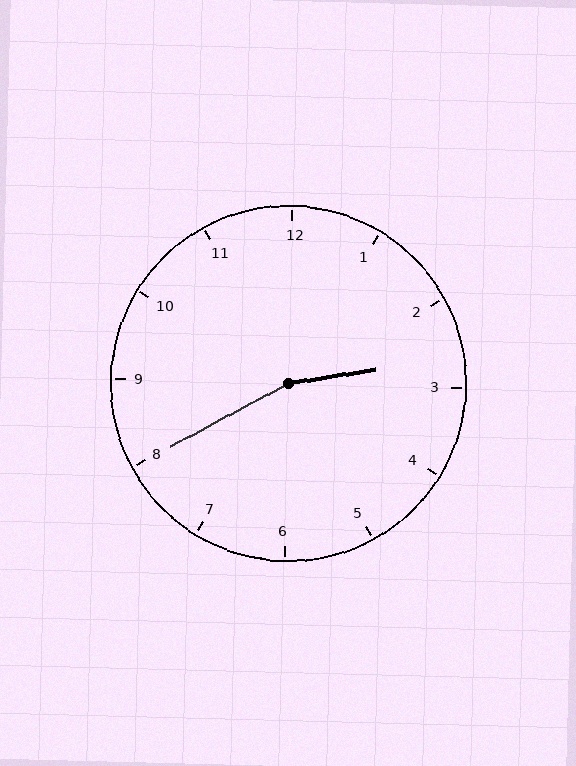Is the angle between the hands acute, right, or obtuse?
It is obtuse.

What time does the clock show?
2:40.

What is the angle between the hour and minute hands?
Approximately 160 degrees.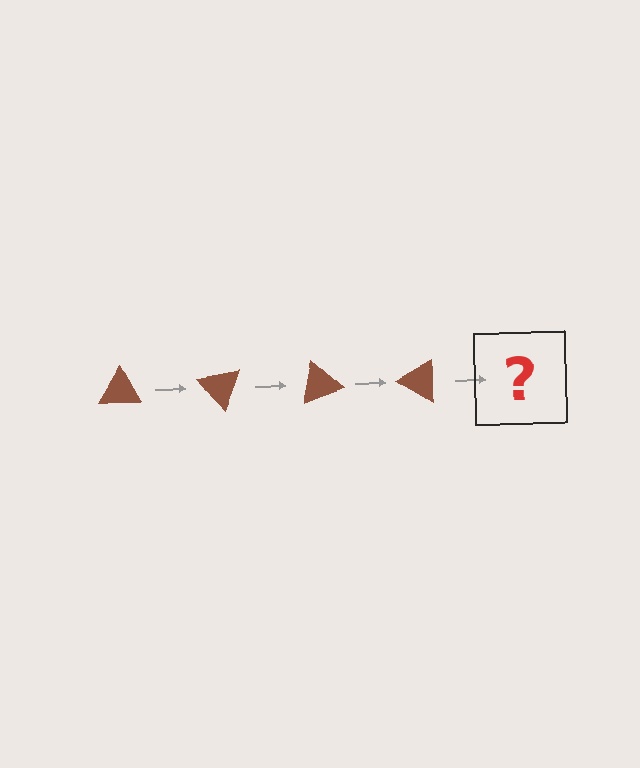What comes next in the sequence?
The next element should be a brown triangle rotated 200 degrees.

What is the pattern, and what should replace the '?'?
The pattern is that the triangle rotates 50 degrees each step. The '?' should be a brown triangle rotated 200 degrees.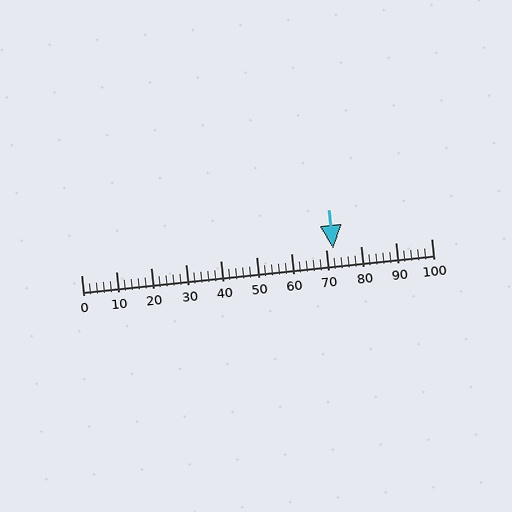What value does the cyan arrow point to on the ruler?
The cyan arrow points to approximately 72.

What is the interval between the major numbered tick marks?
The major tick marks are spaced 10 units apart.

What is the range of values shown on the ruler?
The ruler shows values from 0 to 100.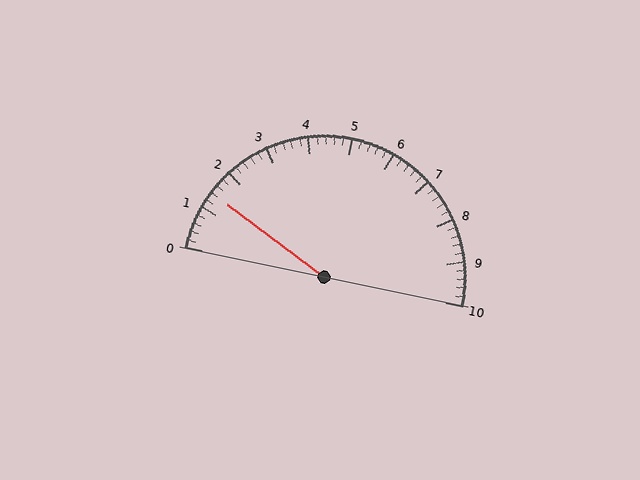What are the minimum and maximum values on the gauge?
The gauge ranges from 0 to 10.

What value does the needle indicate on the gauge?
The needle indicates approximately 1.4.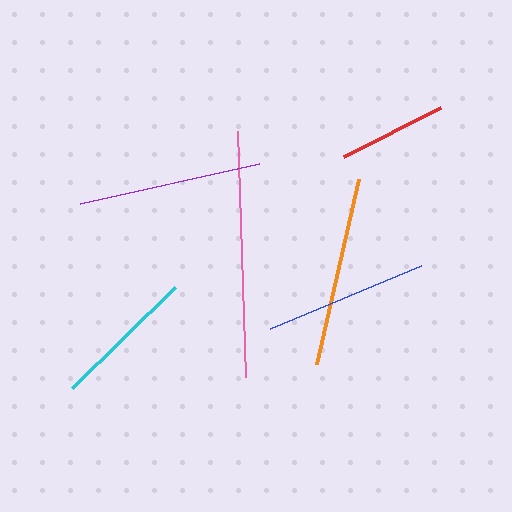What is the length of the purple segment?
The purple segment is approximately 183 pixels long.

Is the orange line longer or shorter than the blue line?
The orange line is longer than the blue line.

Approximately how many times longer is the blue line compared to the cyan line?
The blue line is approximately 1.1 times the length of the cyan line.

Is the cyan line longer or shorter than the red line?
The cyan line is longer than the red line.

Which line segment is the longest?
The pink line is the longest at approximately 246 pixels.